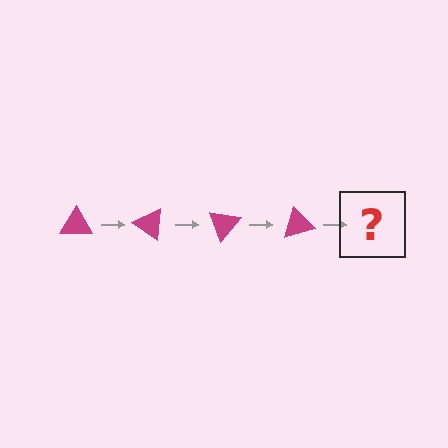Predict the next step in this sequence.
The next step is a magenta triangle rotated 140 degrees.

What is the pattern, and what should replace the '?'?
The pattern is that the triangle rotates 35 degrees each step. The '?' should be a magenta triangle rotated 140 degrees.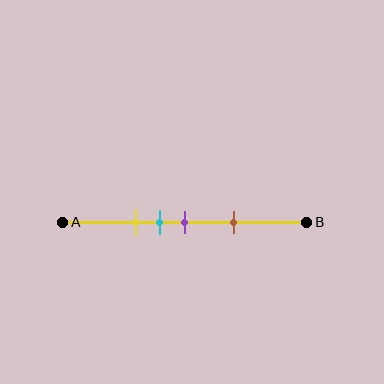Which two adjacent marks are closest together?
The cyan and purple marks are the closest adjacent pair.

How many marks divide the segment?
There are 4 marks dividing the segment.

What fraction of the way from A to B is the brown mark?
The brown mark is approximately 70% (0.7) of the way from A to B.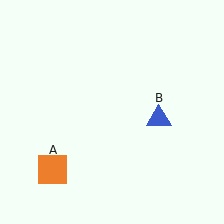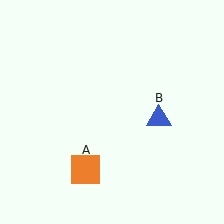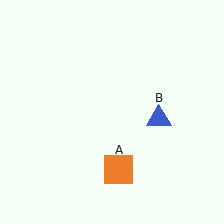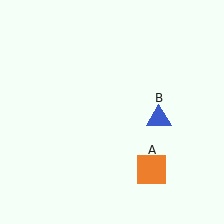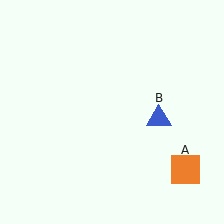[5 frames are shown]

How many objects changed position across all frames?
1 object changed position: orange square (object A).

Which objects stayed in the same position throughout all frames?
Blue triangle (object B) remained stationary.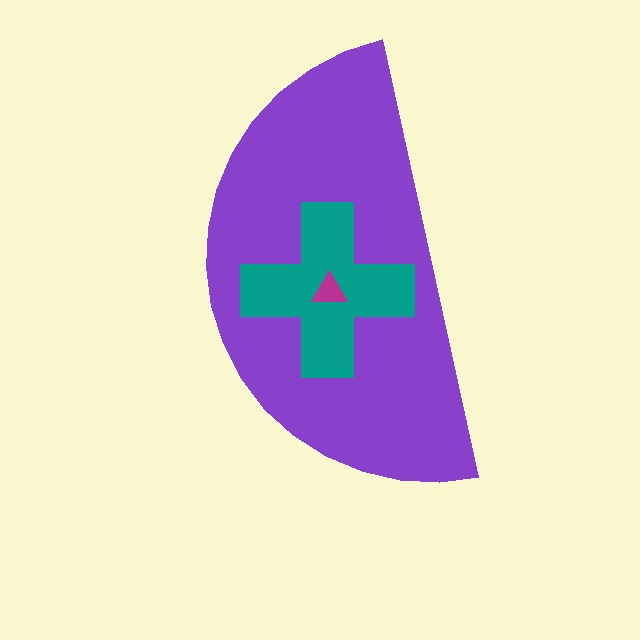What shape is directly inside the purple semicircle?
The teal cross.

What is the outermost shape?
The purple semicircle.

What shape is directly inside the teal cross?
The magenta triangle.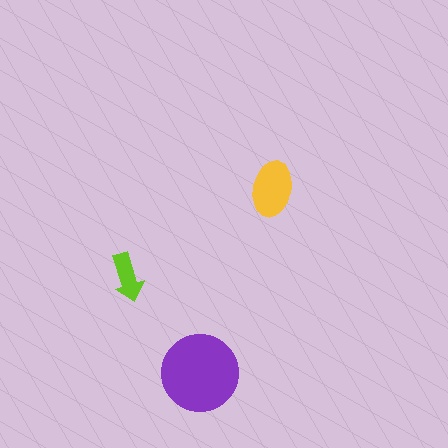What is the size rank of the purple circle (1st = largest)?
1st.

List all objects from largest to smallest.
The purple circle, the yellow ellipse, the lime arrow.